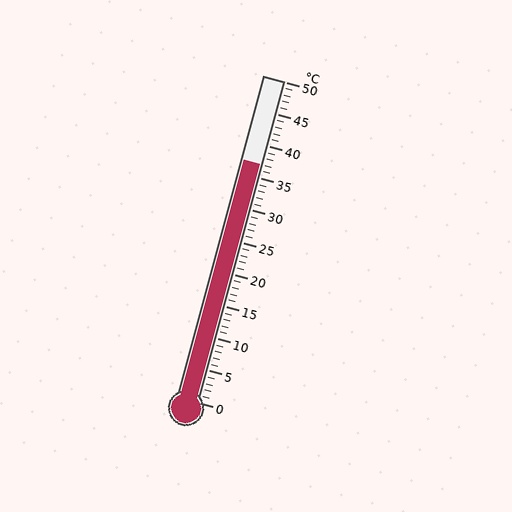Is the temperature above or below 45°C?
The temperature is below 45°C.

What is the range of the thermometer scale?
The thermometer scale ranges from 0°C to 50°C.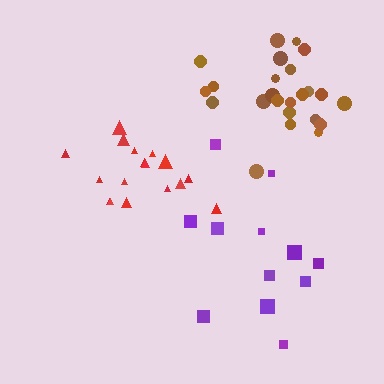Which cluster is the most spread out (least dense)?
Purple.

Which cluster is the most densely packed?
Brown.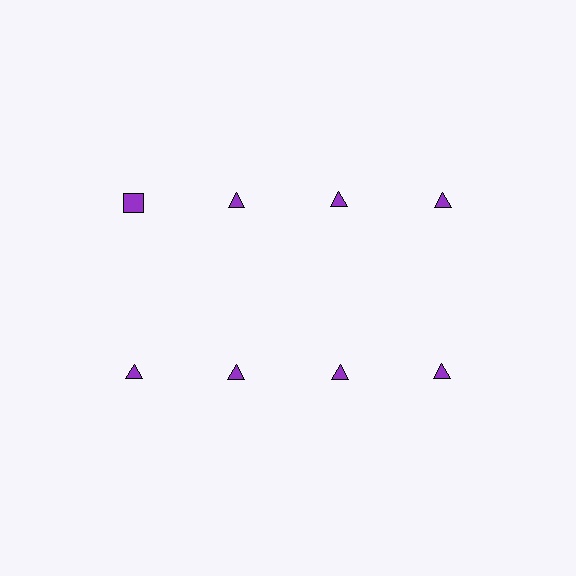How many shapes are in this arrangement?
There are 8 shapes arranged in a grid pattern.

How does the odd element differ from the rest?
It has a different shape: square instead of triangle.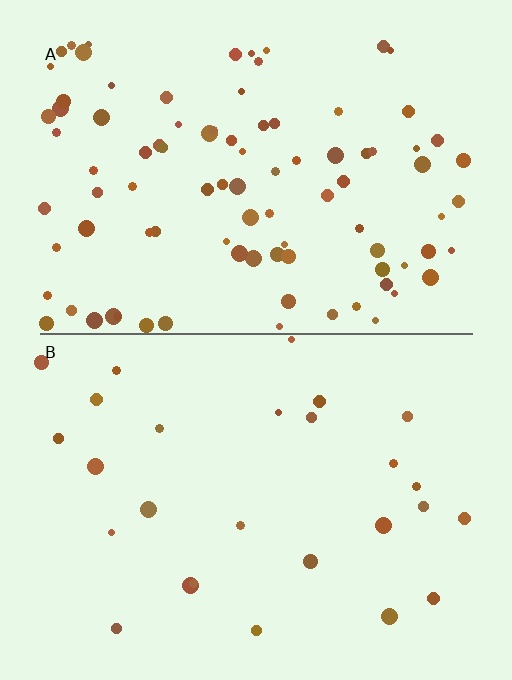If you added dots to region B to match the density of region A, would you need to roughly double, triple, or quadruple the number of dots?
Approximately quadruple.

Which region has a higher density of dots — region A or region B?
A (the top).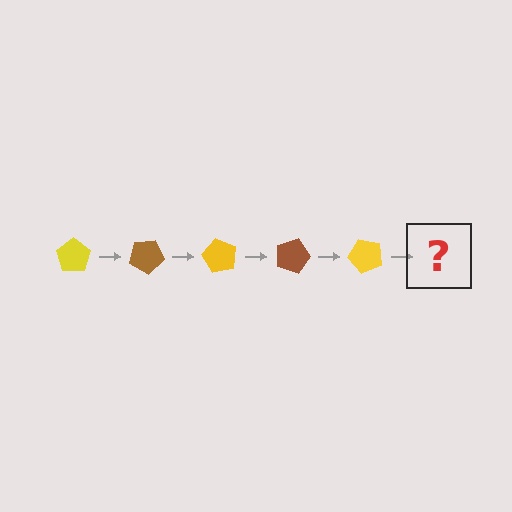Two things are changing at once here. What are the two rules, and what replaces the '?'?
The two rules are that it rotates 30 degrees each step and the color cycles through yellow and brown. The '?' should be a brown pentagon, rotated 150 degrees from the start.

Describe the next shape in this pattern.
It should be a brown pentagon, rotated 150 degrees from the start.